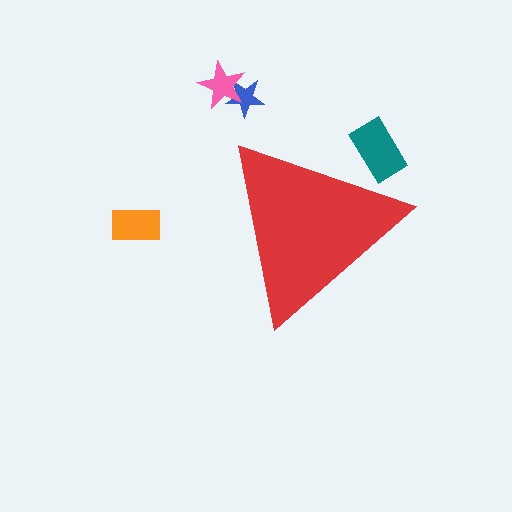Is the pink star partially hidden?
No, the pink star is fully visible.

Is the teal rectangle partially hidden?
Yes, the teal rectangle is partially hidden behind the red triangle.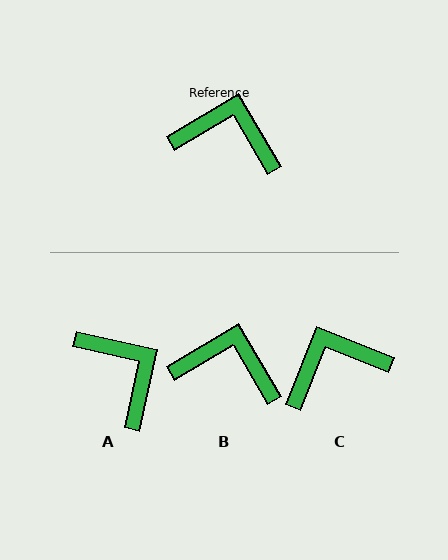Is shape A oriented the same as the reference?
No, it is off by about 43 degrees.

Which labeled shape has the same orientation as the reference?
B.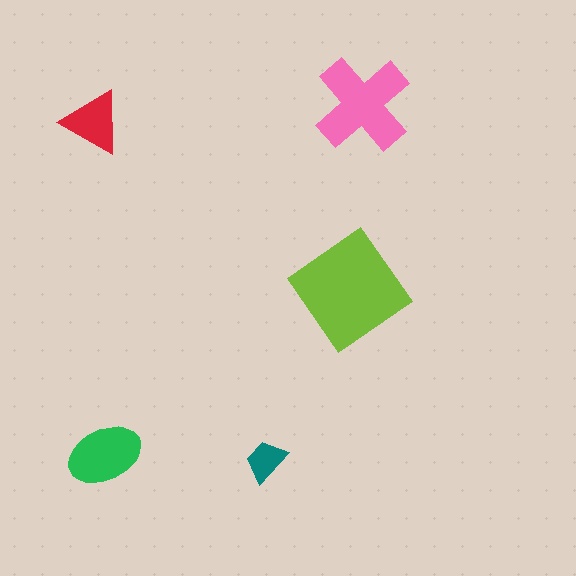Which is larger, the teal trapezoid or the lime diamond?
The lime diamond.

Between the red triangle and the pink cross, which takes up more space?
The pink cross.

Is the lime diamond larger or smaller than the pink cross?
Larger.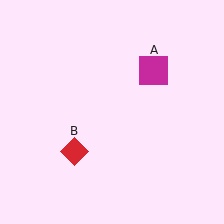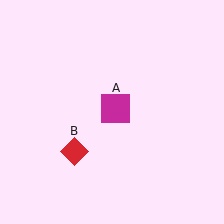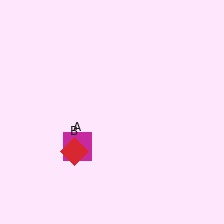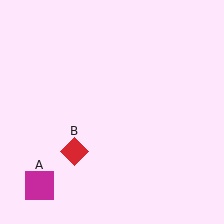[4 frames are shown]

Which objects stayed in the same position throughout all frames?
Red diamond (object B) remained stationary.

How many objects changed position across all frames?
1 object changed position: magenta square (object A).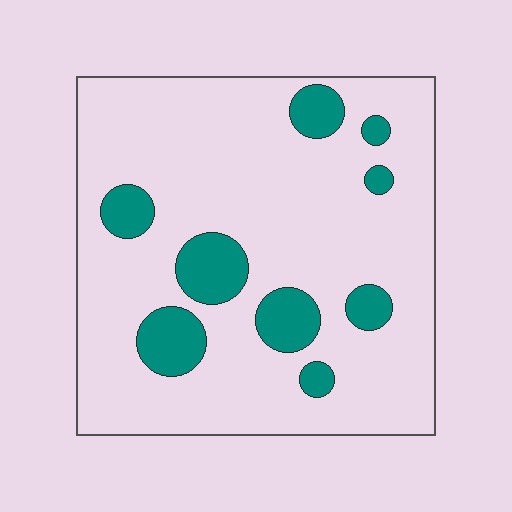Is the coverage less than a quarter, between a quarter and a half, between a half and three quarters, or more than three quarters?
Less than a quarter.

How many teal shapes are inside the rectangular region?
9.